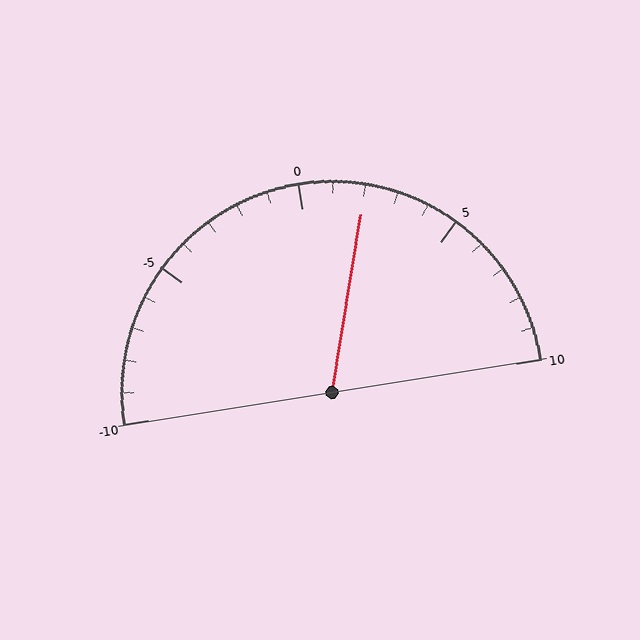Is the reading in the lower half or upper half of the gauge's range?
The reading is in the upper half of the range (-10 to 10).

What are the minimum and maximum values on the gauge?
The gauge ranges from -10 to 10.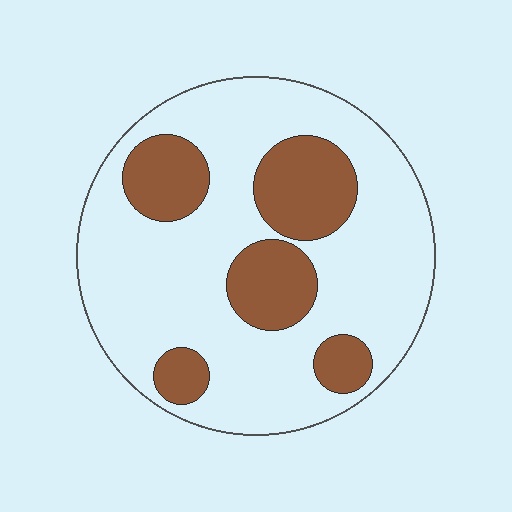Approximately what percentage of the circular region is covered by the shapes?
Approximately 25%.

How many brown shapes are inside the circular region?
5.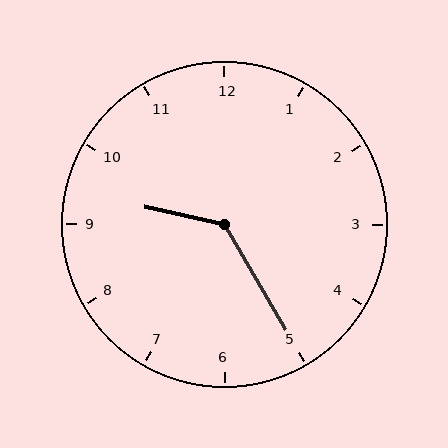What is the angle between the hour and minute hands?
Approximately 132 degrees.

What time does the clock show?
9:25.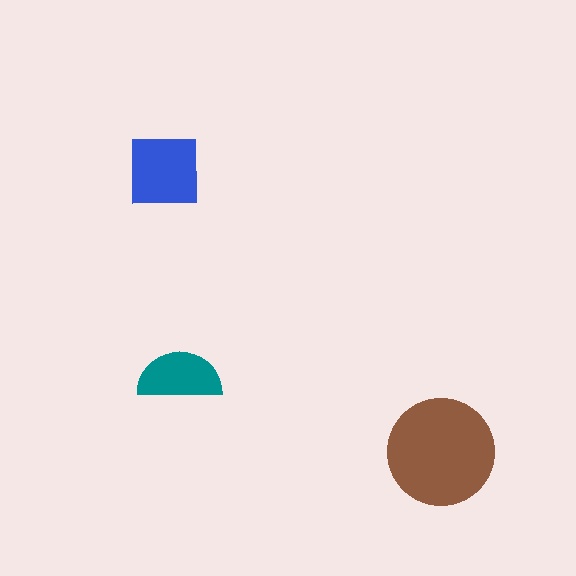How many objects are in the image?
There are 3 objects in the image.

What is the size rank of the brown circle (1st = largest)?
1st.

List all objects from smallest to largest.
The teal semicircle, the blue square, the brown circle.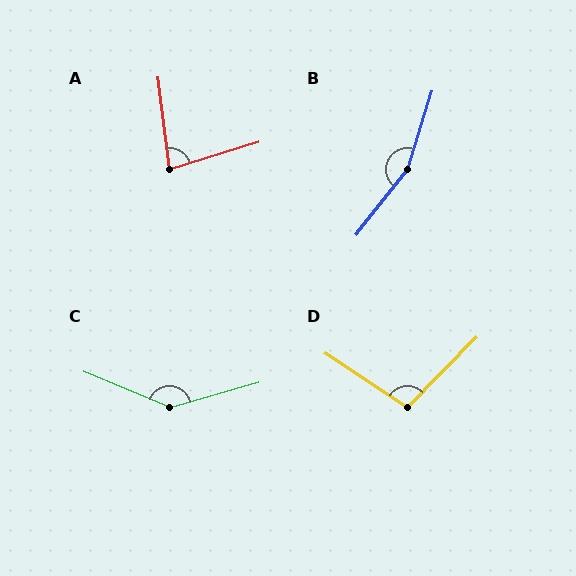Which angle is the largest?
B, at approximately 159 degrees.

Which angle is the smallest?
A, at approximately 80 degrees.